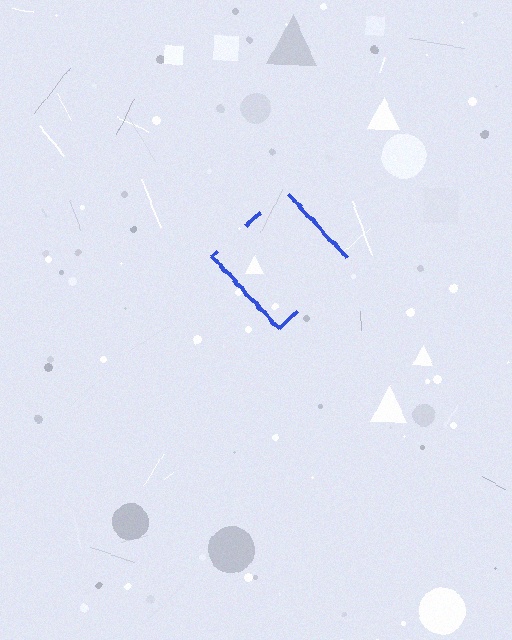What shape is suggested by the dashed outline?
The dashed outline suggests a diamond.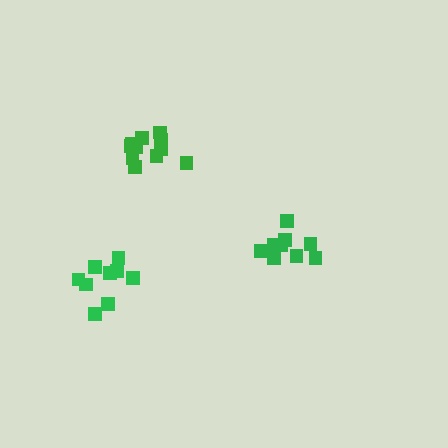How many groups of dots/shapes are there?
There are 3 groups.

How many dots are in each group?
Group 1: 11 dots, Group 2: 9 dots, Group 3: 10 dots (30 total).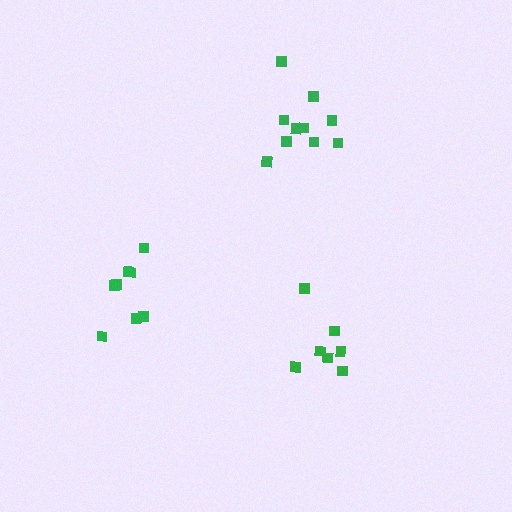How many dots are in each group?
Group 1: 8 dots, Group 2: 10 dots, Group 3: 7 dots (25 total).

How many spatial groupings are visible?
There are 3 spatial groupings.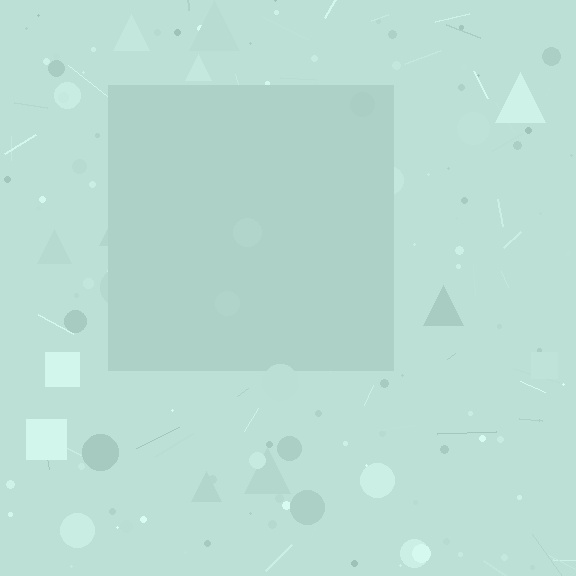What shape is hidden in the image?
A square is hidden in the image.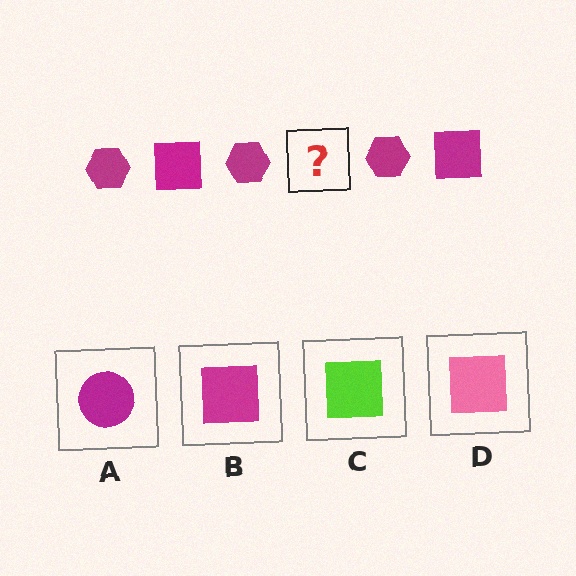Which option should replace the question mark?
Option B.